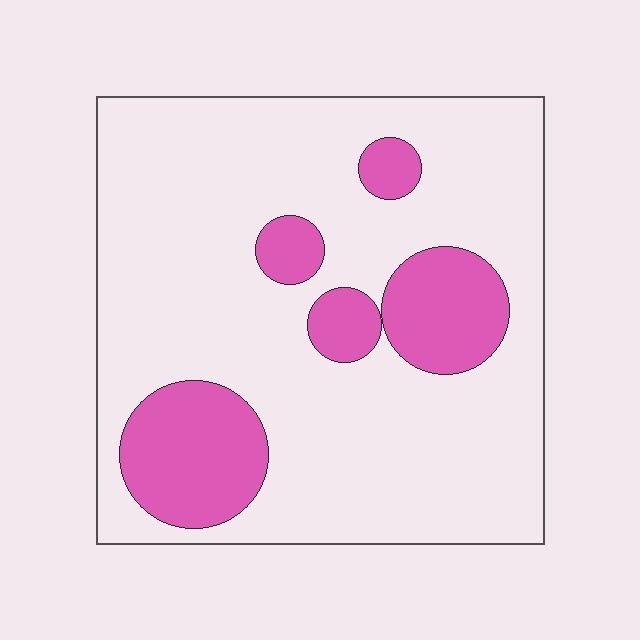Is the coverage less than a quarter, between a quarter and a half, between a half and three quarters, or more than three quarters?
Less than a quarter.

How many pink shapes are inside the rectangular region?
5.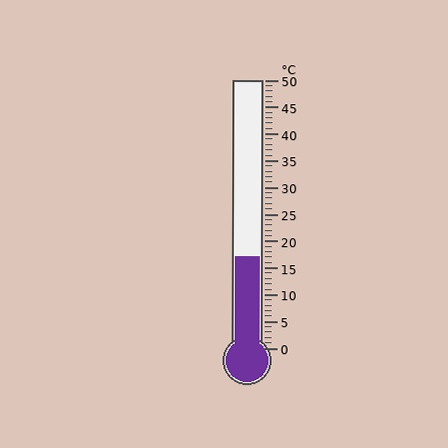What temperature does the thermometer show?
The thermometer shows approximately 17°C.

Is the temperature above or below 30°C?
The temperature is below 30°C.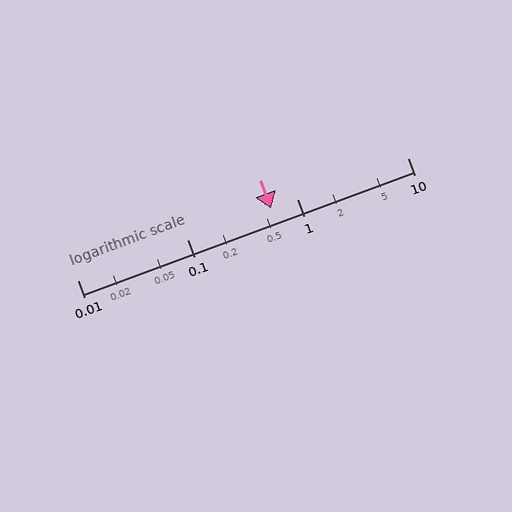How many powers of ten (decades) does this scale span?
The scale spans 3 decades, from 0.01 to 10.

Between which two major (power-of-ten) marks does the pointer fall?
The pointer is between 0.1 and 1.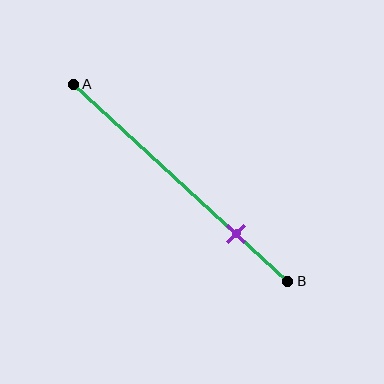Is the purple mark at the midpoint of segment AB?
No, the mark is at about 75% from A, not at the 50% midpoint.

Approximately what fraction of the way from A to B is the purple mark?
The purple mark is approximately 75% of the way from A to B.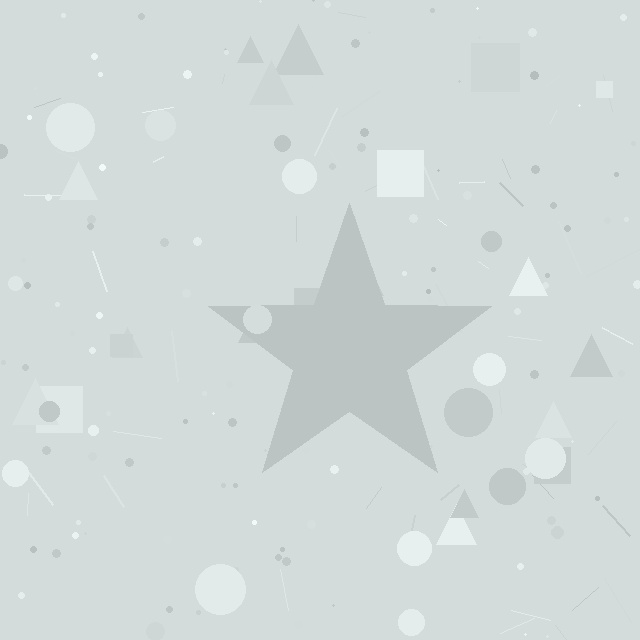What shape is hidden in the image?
A star is hidden in the image.